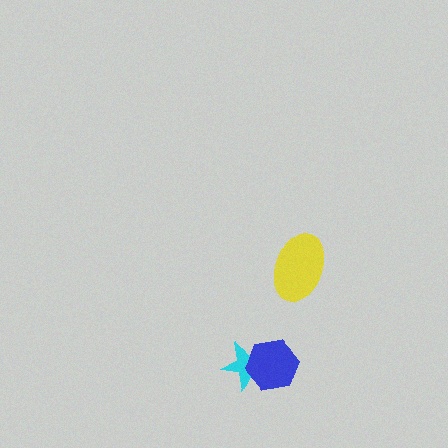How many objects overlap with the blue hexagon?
1 object overlaps with the blue hexagon.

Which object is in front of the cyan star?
The blue hexagon is in front of the cyan star.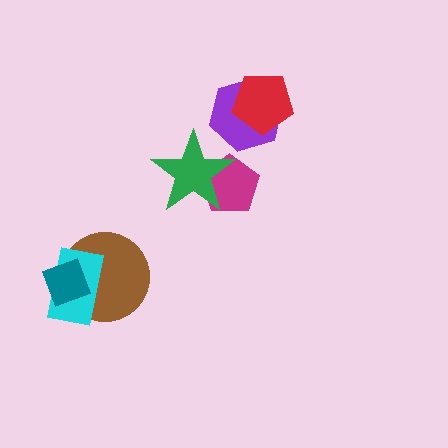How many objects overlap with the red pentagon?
1 object overlaps with the red pentagon.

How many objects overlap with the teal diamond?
2 objects overlap with the teal diamond.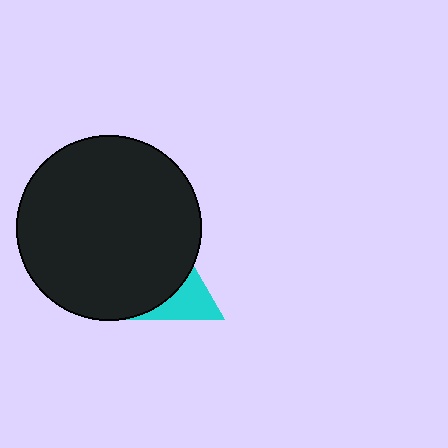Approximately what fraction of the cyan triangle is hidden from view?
Roughly 68% of the cyan triangle is hidden behind the black circle.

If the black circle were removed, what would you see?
You would see the complete cyan triangle.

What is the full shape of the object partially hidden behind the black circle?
The partially hidden object is a cyan triangle.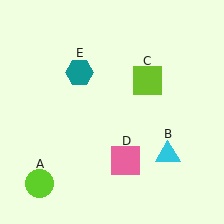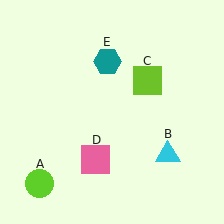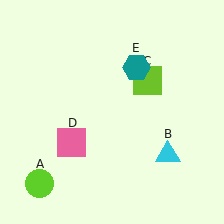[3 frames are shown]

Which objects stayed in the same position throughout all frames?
Lime circle (object A) and cyan triangle (object B) and lime square (object C) remained stationary.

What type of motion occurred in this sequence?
The pink square (object D), teal hexagon (object E) rotated clockwise around the center of the scene.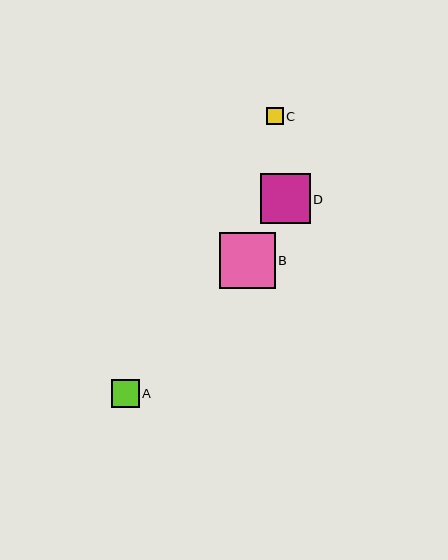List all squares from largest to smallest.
From largest to smallest: B, D, A, C.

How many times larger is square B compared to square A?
Square B is approximately 2.0 times the size of square A.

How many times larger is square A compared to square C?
Square A is approximately 1.6 times the size of square C.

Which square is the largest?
Square B is the largest with a size of approximately 56 pixels.